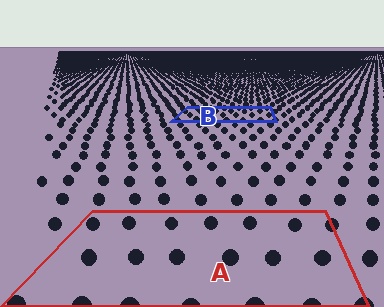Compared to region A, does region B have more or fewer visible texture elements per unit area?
Region B has more texture elements per unit area — they are packed more densely because it is farther away.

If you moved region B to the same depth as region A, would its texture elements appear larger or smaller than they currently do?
They would appear larger. At a closer depth, the same texture elements are projected at a bigger on-screen size.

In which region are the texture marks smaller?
The texture marks are smaller in region B, because it is farther away.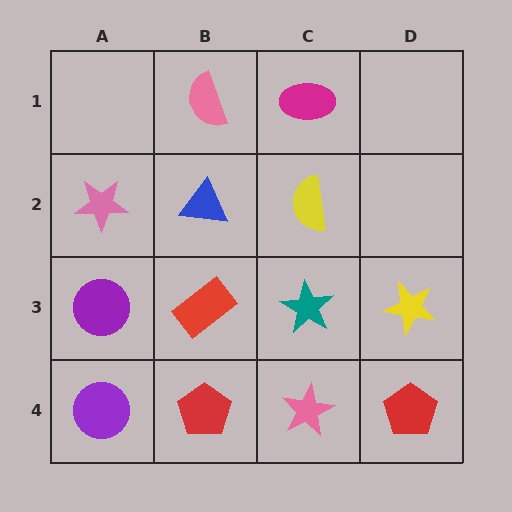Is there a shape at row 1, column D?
No, that cell is empty.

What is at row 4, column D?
A red pentagon.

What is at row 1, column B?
A pink semicircle.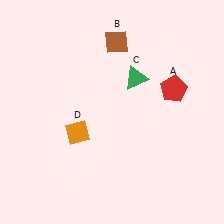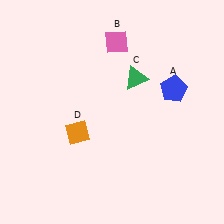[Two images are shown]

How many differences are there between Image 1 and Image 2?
There are 2 differences between the two images.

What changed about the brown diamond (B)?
In Image 1, B is brown. In Image 2, it changed to pink.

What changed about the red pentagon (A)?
In Image 1, A is red. In Image 2, it changed to blue.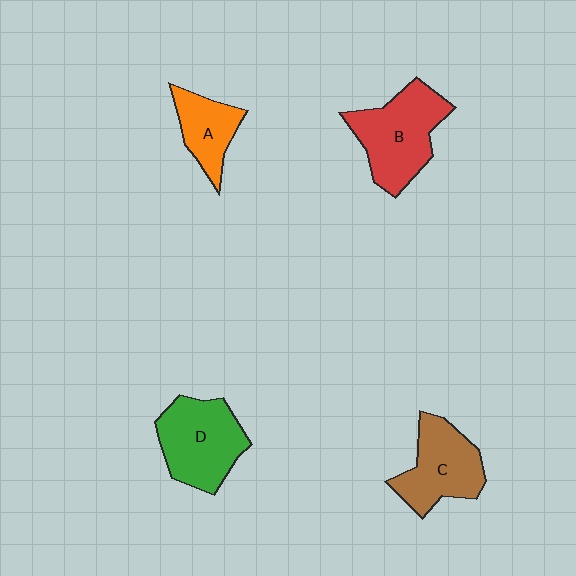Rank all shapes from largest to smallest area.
From largest to smallest: B (red), D (green), C (brown), A (orange).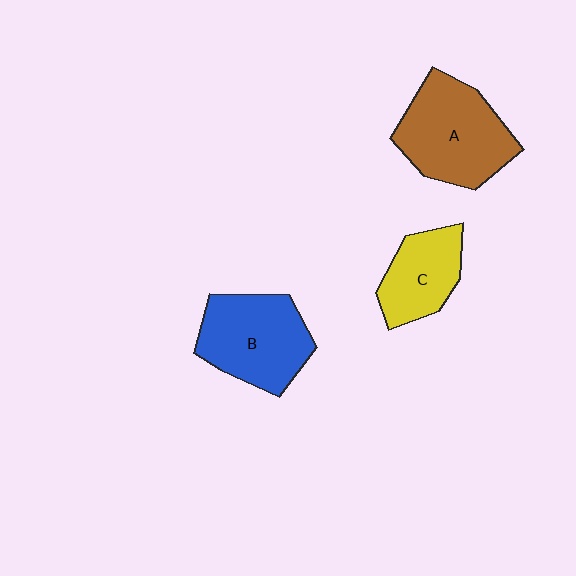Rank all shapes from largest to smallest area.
From largest to smallest: A (brown), B (blue), C (yellow).